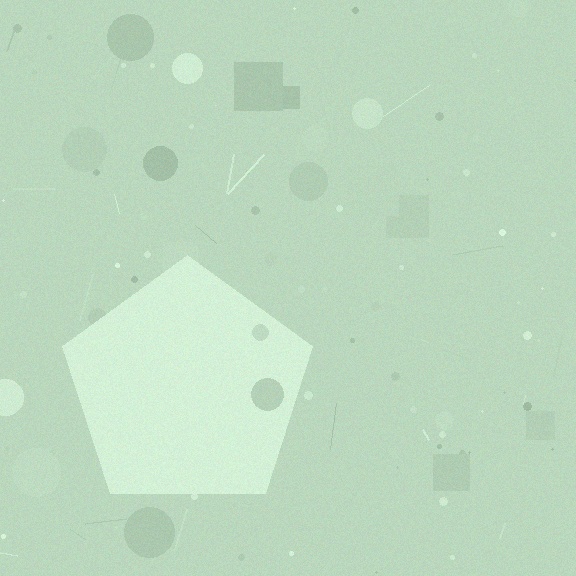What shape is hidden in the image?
A pentagon is hidden in the image.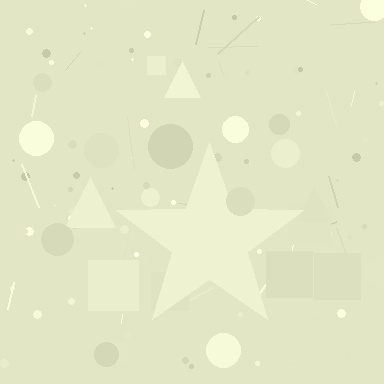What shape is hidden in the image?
A star is hidden in the image.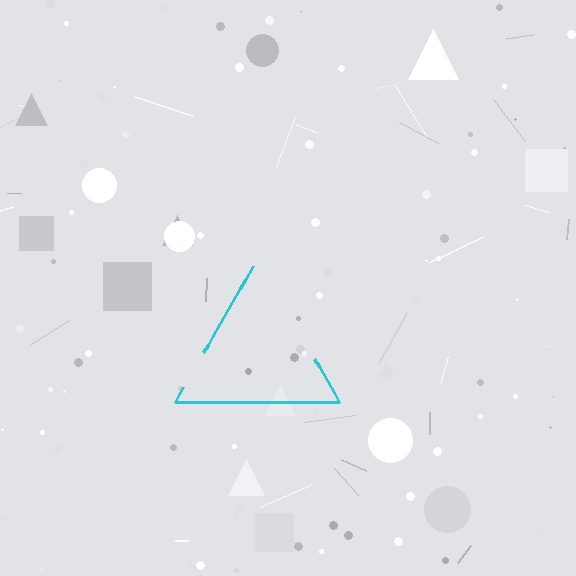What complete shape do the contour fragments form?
The contour fragments form a triangle.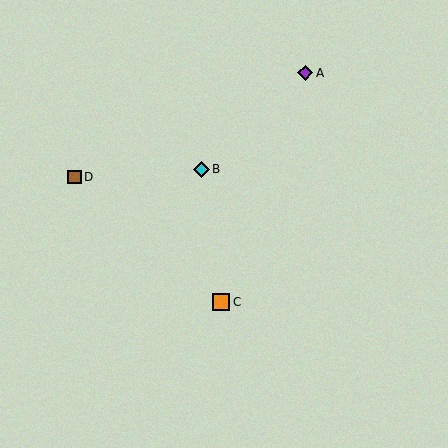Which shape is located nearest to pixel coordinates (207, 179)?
The cyan diamond (labeled B) at (201, 169) is nearest to that location.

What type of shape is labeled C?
Shape C is an orange square.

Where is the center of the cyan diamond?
The center of the cyan diamond is at (201, 169).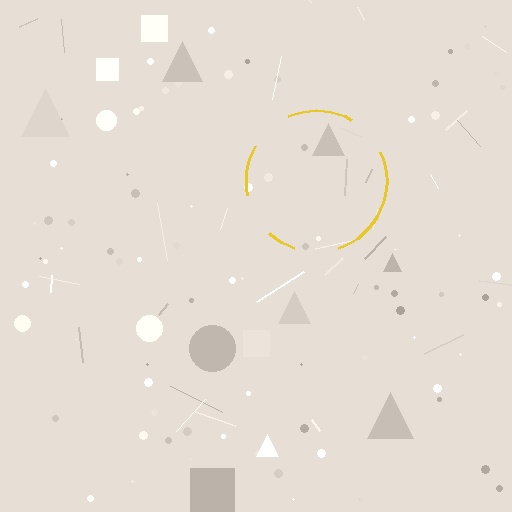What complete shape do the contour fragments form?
The contour fragments form a circle.